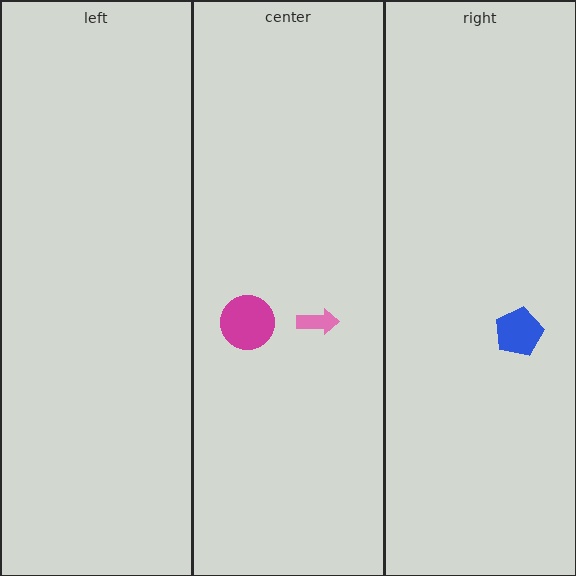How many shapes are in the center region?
2.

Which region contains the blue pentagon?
The right region.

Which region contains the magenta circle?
The center region.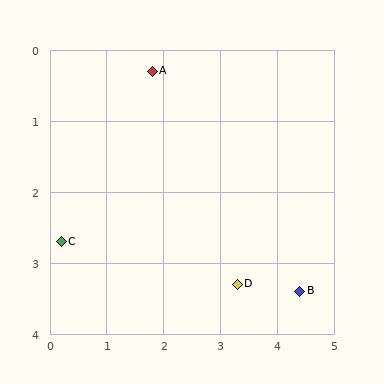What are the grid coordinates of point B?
Point B is at approximately (4.4, 3.4).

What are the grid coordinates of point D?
Point D is at approximately (3.3, 3.3).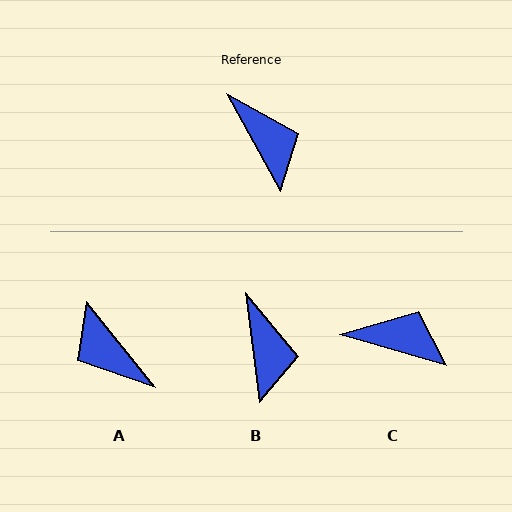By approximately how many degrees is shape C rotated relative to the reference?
Approximately 45 degrees counter-clockwise.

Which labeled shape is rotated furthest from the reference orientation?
A, about 170 degrees away.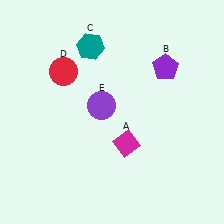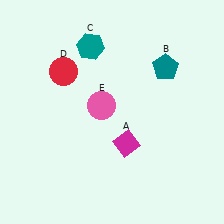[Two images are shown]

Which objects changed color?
B changed from purple to teal. E changed from purple to pink.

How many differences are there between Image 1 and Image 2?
There are 2 differences between the two images.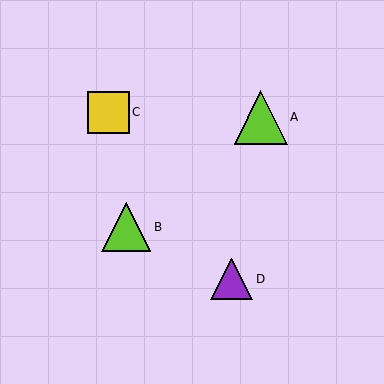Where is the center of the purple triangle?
The center of the purple triangle is at (232, 279).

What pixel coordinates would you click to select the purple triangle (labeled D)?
Click at (232, 279) to select the purple triangle D.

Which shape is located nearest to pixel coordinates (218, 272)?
The purple triangle (labeled D) at (232, 279) is nearest to that location.